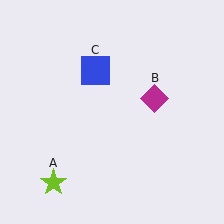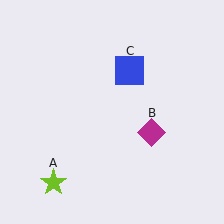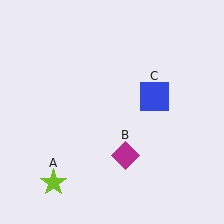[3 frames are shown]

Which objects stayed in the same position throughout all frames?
Lime star (object A) remained stationary.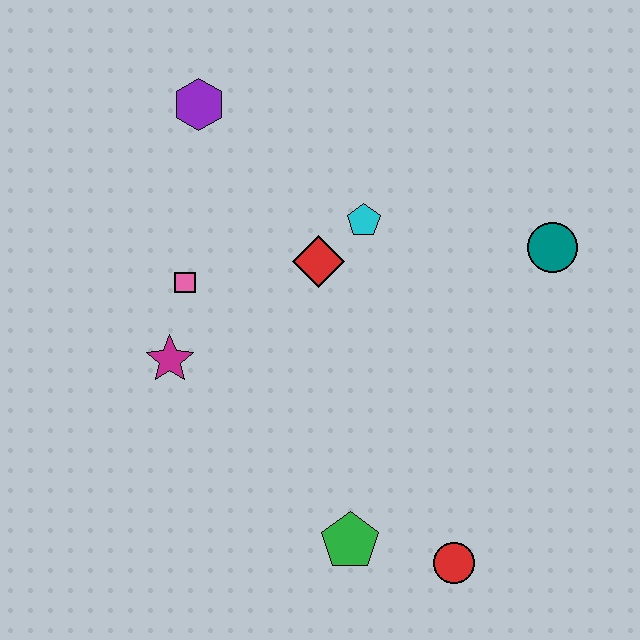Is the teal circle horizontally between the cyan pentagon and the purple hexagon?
No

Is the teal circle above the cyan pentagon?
No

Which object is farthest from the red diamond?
The red circle is farthest from the red diamond.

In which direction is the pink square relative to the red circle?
The pink square is above the red circle.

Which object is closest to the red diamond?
The cyan pentagon is closest to the red diamond.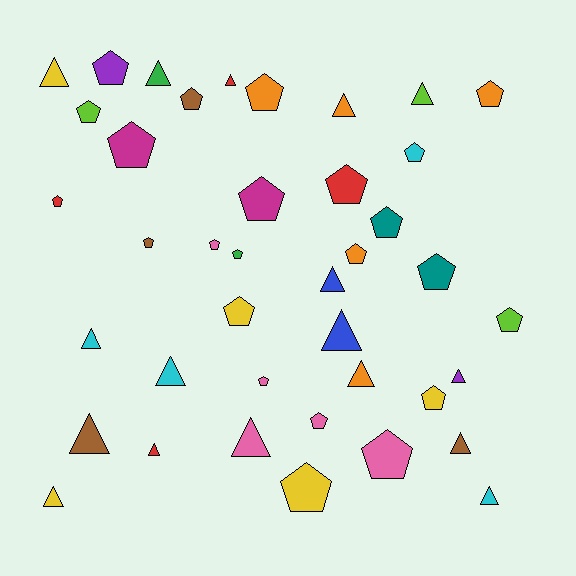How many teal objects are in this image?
There are 2 teal objects.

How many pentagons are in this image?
There are 23 pentagons.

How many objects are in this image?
There are 40 objects.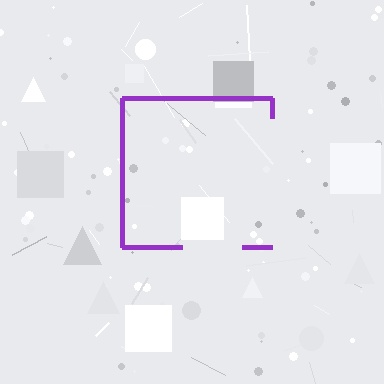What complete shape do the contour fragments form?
The contour fragments form a square.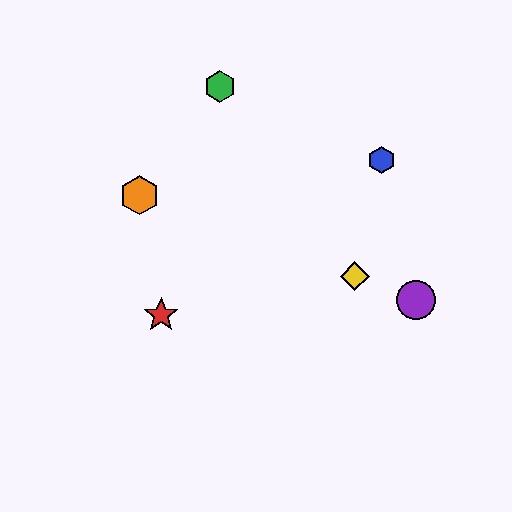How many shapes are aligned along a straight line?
3 shapes (the yellow diamond, the purple circle, the orange hexagon) are aligned along a straight line.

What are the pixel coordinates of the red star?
The red star is at (161, 315).